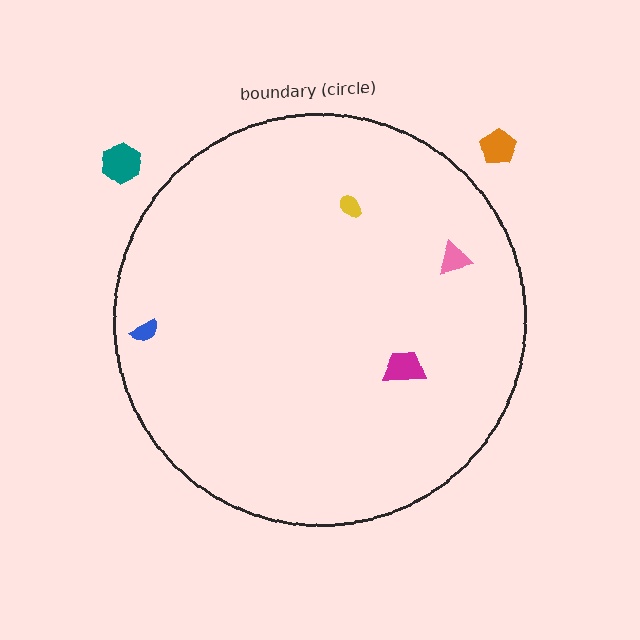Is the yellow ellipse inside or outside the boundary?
Inside.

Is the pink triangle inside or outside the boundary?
Inside.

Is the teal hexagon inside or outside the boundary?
Outside.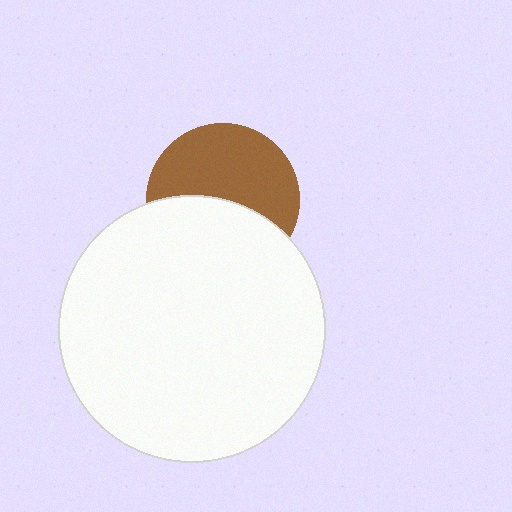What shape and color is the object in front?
The object in front is a white circle.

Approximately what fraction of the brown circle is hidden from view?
Roughly 45% of the brown circle is hidden behind the white circle.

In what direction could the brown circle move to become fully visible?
The brown circle could move up. That would shift it out from behind the white circle entirely.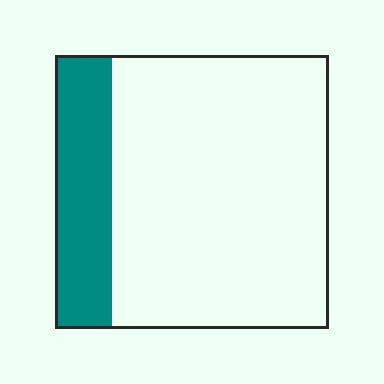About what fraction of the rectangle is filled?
About one fifth (1/5).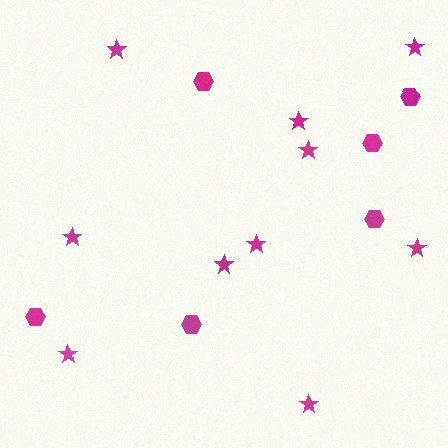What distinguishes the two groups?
There are 2 groups: one group of hexagons (6) and one group of stars (10).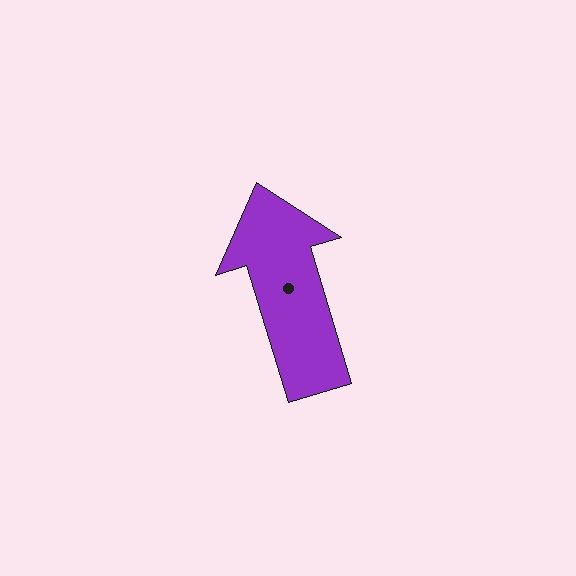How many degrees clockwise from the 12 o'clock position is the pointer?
Approximately 343 degrees.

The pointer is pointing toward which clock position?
Roughly 11 o'clock.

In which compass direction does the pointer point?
North.